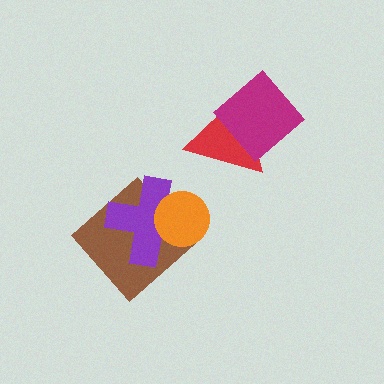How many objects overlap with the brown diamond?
2 objects overlap with the brown diamond.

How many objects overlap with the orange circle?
2 objects overlap with the orange circle.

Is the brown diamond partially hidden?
Yes, it is partially covered by another shape.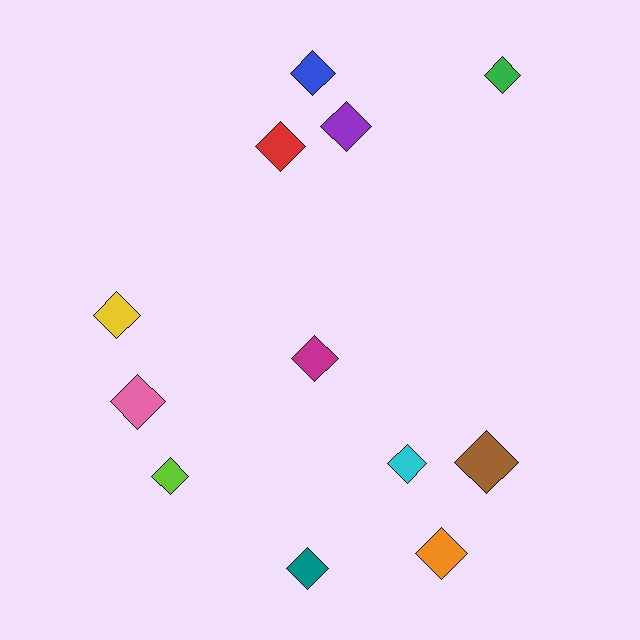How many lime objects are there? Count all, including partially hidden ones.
There is 1 lime object.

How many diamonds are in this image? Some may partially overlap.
There are 12 diamonds.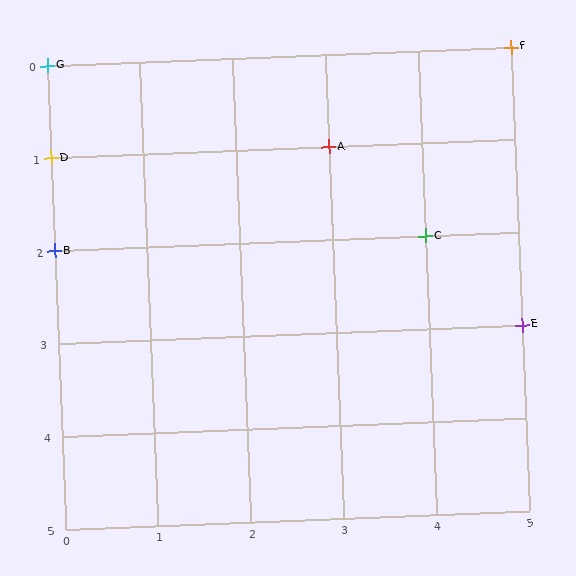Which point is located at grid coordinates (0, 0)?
Point G is at (0, 0).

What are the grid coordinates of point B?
Point B is at grid coordinates (0, 2).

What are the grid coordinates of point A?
Point A is at grid coordinates (3, 1).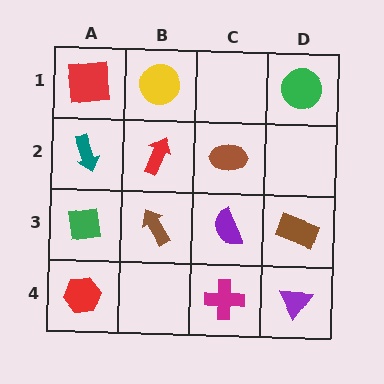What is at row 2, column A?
A teal arrow.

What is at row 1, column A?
A red square.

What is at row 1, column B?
A yellow circle.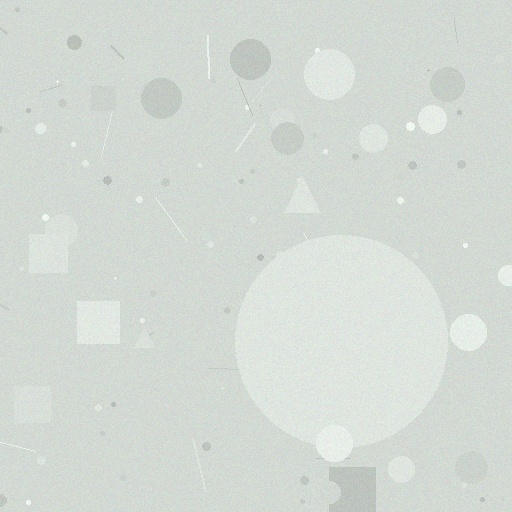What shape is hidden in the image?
A circle is hidden in the image.